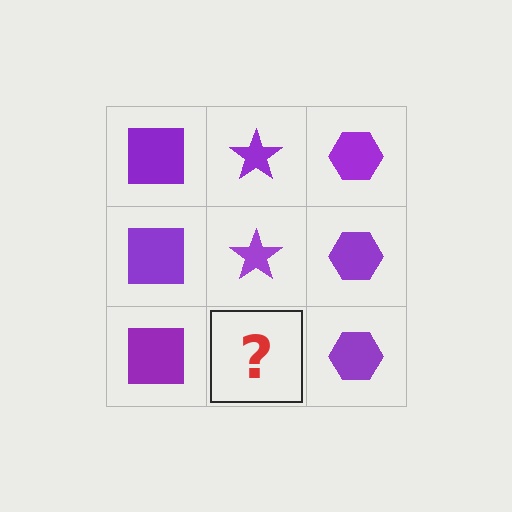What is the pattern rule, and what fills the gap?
The rule is that each column has a consistent shape. The gap should be filled with a purple star.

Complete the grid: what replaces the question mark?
The question mark should be replaced with a purple star.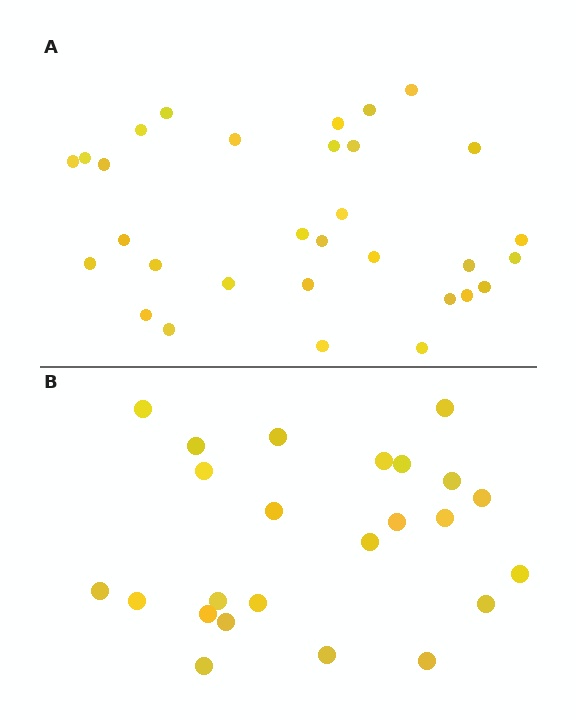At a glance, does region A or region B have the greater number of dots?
Region A (the top region) has more dots.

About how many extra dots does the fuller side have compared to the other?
Region A has roughly 8 or so more dots than region B.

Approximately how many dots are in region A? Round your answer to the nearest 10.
About 30 dots. (The exact count is 31, which rounds to 30.)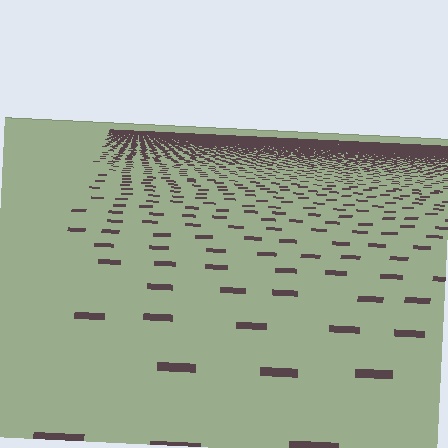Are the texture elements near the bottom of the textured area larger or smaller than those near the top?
Larger. Near the bottom, elements are closer to the viewer and appear at a bigger on-screen size.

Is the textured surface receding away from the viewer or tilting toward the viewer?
The surface is receding away from the viewer. Texture elements get smaller and denser toward the top.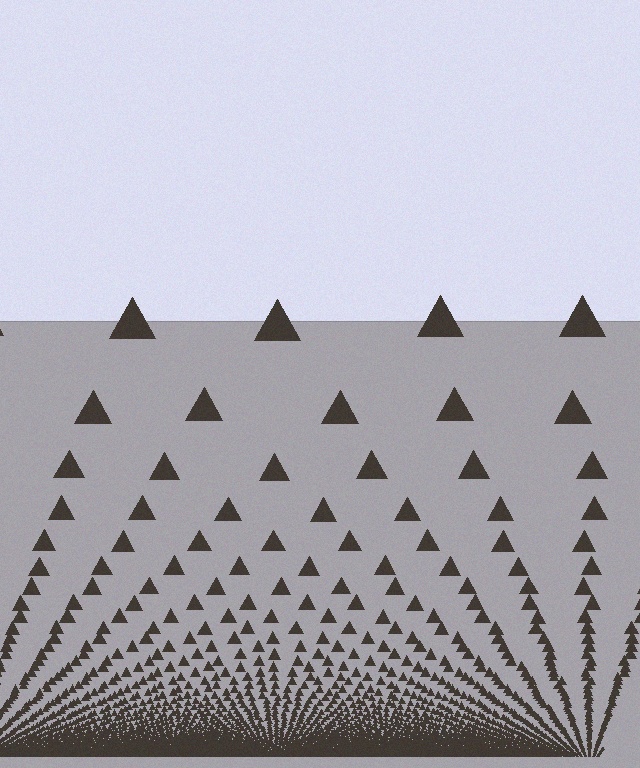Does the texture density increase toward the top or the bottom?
Density increases toward the bottom.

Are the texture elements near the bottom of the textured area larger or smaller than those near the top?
Smaller. The gradient is inverted — elements near the bottom are smaller and denser.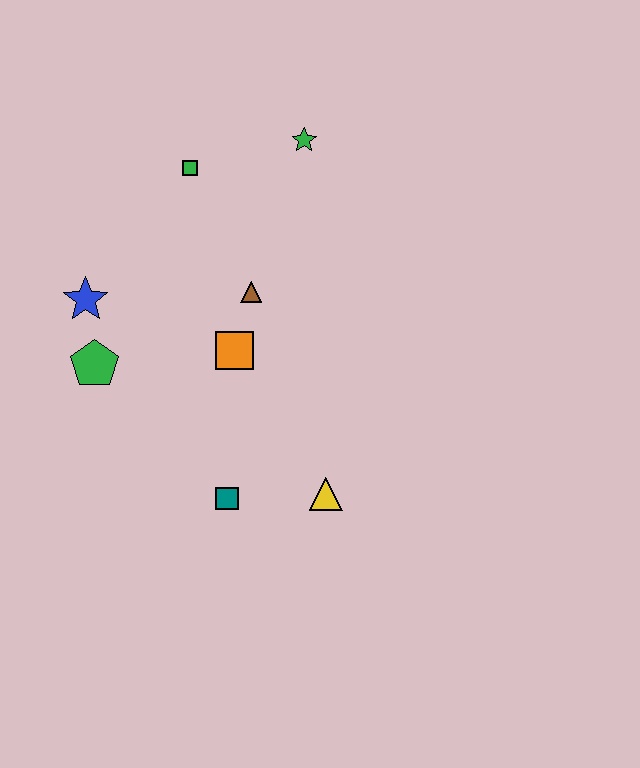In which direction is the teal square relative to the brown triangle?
The teal square is below the brown triangle.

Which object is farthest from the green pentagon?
The green star is farthest from the green pentagon.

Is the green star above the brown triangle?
Yes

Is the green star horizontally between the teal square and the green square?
No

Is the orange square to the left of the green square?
No